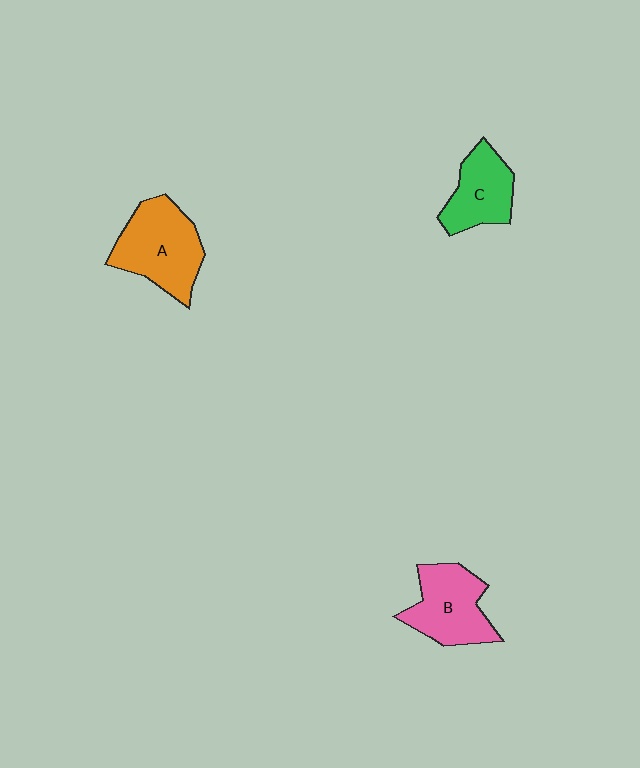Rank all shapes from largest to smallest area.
From largest to smallest: A (orange), B (pink), C (green).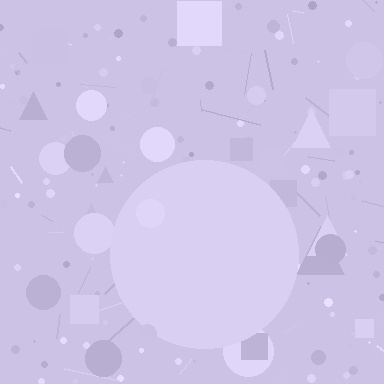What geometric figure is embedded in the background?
A circle is embedded in the background.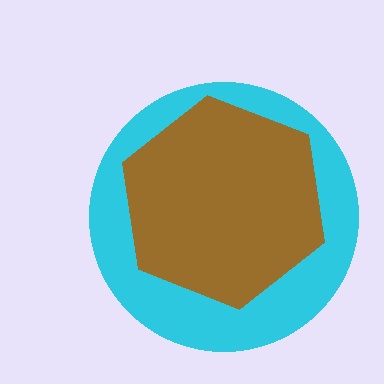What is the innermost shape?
The brown hexagon.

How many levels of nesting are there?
2.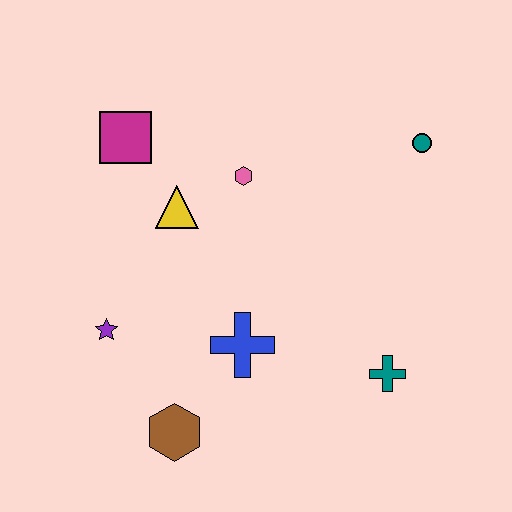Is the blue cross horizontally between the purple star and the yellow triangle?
No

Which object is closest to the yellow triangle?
The pink hexagon is closest to the yellow triangle.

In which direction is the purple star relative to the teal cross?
The purple star is to the left of the teal cross.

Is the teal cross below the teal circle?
Yes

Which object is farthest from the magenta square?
The teal cross is farthest from the magenta square.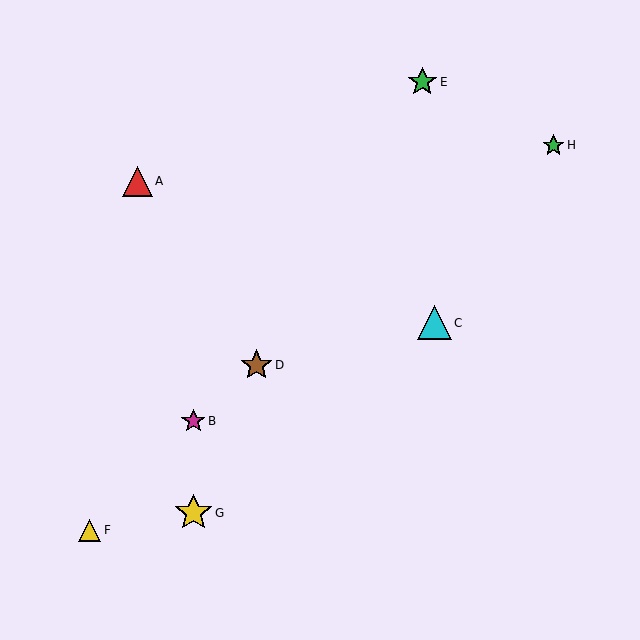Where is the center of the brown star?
The center of the brown star is at (257, 365).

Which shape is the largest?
The yellow star (labeled G) is the largest.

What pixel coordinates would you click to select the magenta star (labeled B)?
Click at (193, 421) to select the magenta star B.